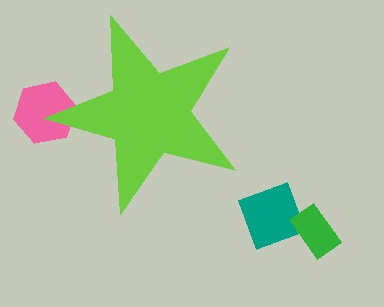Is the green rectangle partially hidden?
No, the green rectangle is fully visible.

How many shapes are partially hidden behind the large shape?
1 shape is partially hidden.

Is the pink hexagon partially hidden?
Yes, the pink hexagon is partially hidden behind the lime star.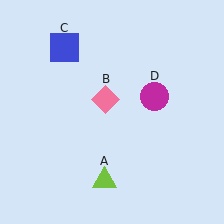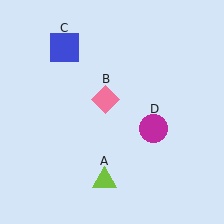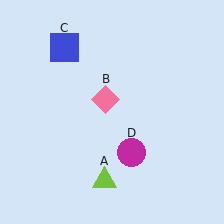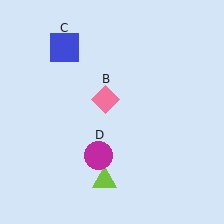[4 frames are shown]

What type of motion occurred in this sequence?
The magenta circle (object D) rotated clockwise around the center of the scene.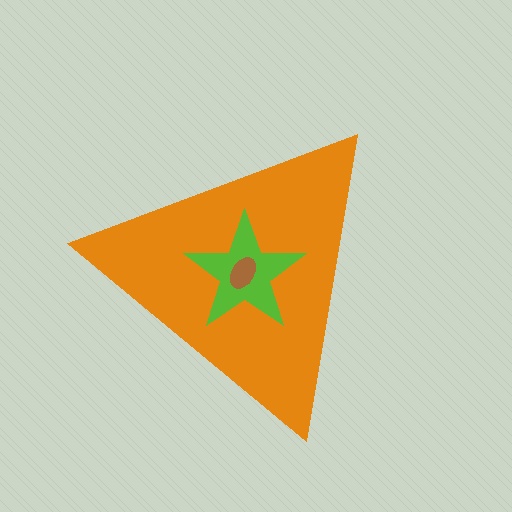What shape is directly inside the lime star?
The brown ellipse.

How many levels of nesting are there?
3.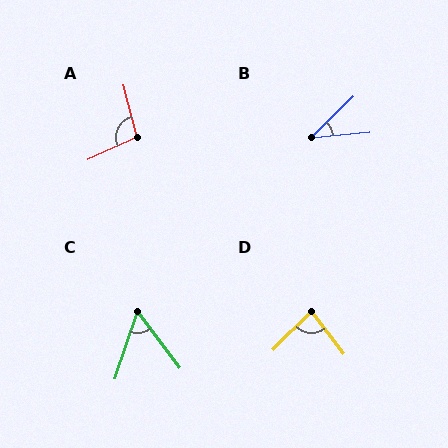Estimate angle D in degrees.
Approximately 82 degrees.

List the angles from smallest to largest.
B (39°), C (56°), D (82°), A (100°).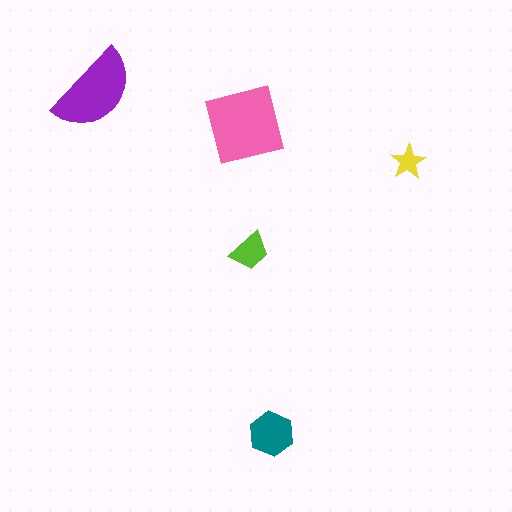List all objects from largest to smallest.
The pink square, the purple semicircle, the teal hexagon, the lime trapezoid, the yellow star.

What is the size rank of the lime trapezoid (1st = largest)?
4th.